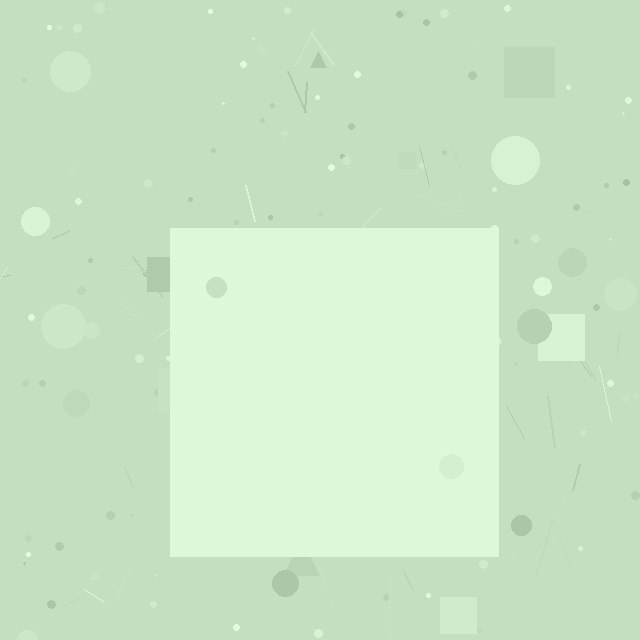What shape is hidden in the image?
A square is hidden in the image.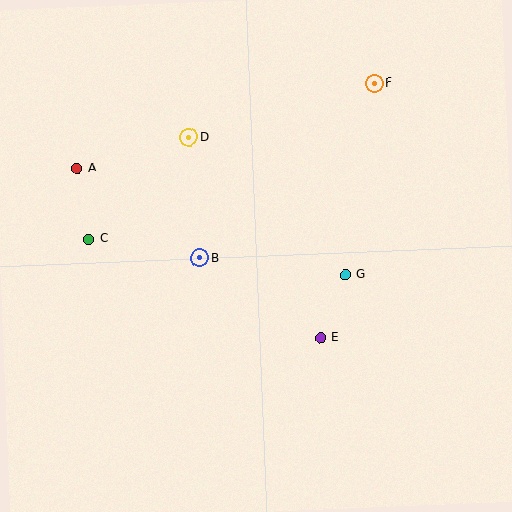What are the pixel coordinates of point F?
Point F is at (374, 83).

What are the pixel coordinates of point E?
Point E is at (321, 338).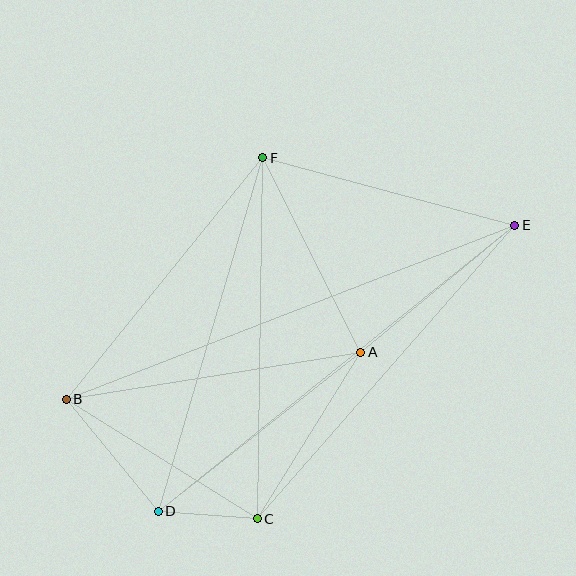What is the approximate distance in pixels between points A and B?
The distance between A and B is approximately 298 pixels.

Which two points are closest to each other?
Points C and D are closest to each other.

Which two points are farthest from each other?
Points B and E are farthest from each other.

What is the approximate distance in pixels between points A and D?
The distance between A and D is approximately 258 pixels.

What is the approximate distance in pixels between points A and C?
The distance between A and C is approximately 196 pixels.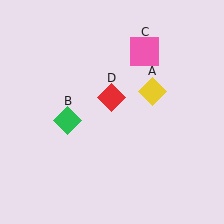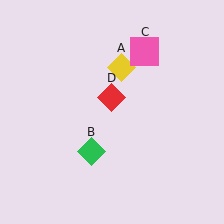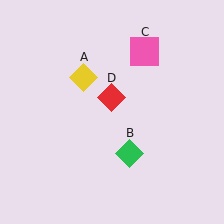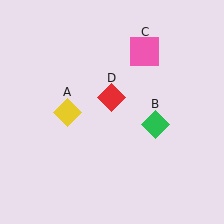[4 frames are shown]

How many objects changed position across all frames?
2 objects changed position: yellow diamond (object A), green diamond (object B).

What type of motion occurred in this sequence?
The yellow diamond (object A), green diamond (object B) rotated counterclockwise around the center of the scene.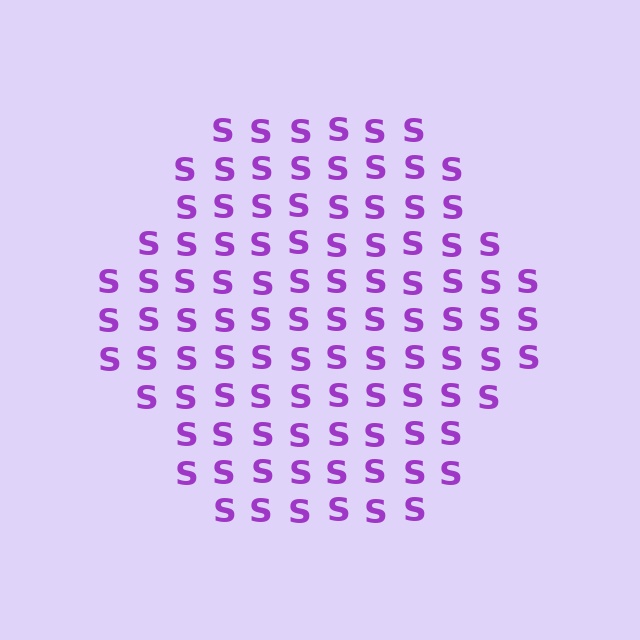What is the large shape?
The large shape is a hexagon.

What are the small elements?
The small elements are letter S's.